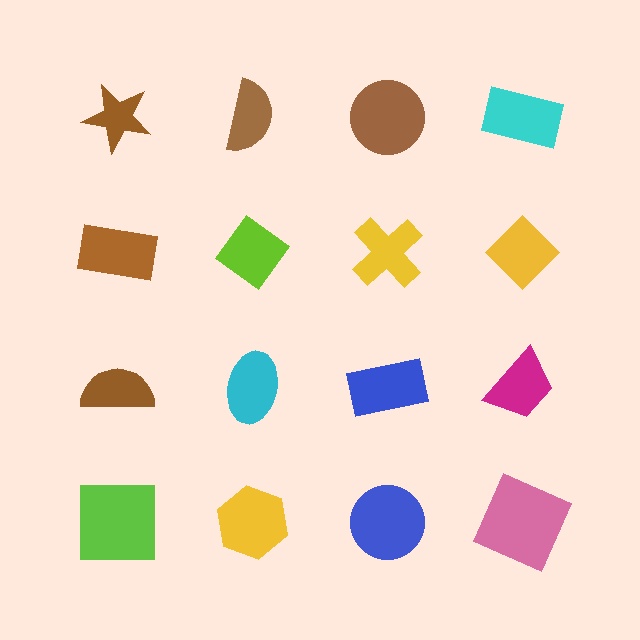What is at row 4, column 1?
A lime square.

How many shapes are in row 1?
4 shapes.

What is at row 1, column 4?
A cyan rectangle.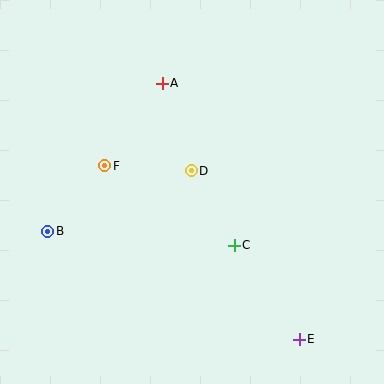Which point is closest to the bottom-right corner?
Point E is closest to the bottom-right corner.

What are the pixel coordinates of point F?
Point F is at (105, 166).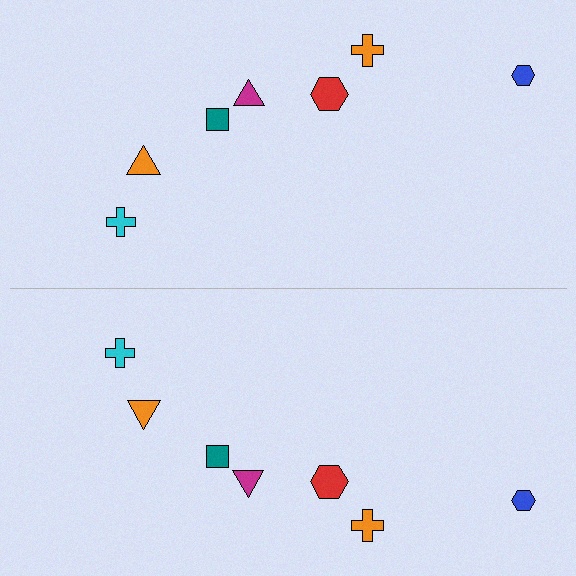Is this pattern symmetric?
Yes, this pattern has bilateral (reflection) symmetry.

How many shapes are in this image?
There are 14 shapes in this image.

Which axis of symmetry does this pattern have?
The pattern has a horizontal axis of symmetry running through the center of the image.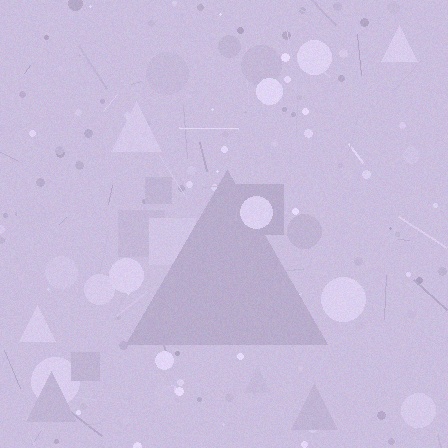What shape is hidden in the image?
A triangle is hidden in the image.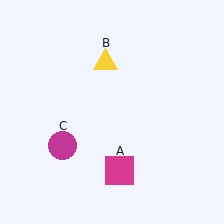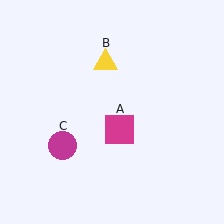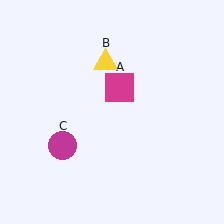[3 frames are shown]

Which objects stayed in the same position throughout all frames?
Yellow triangle (object B) and magenta circle (object C) remained stationary.